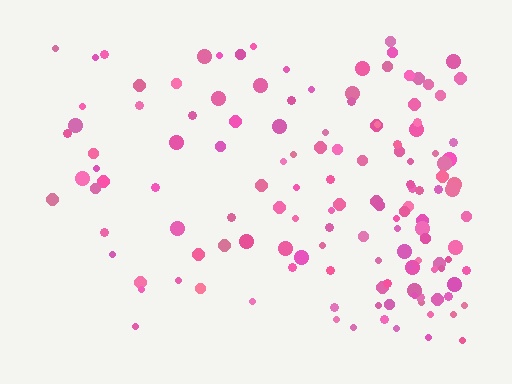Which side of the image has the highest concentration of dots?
The right.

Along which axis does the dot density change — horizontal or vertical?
Horizontal.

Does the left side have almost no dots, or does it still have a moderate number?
Still a moderate number, just noticeably fewer than the right.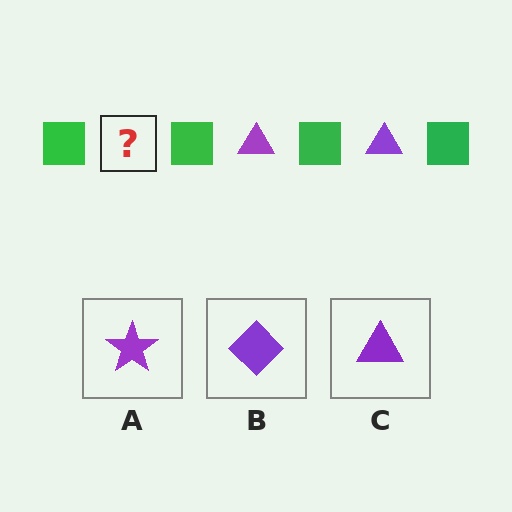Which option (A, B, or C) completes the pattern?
C.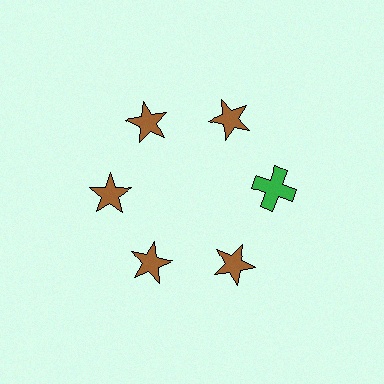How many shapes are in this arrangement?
There are 6 shapes arranged in a ring pattern.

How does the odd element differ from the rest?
It differs in both color (green instead of brown) and shape (cross instead of star).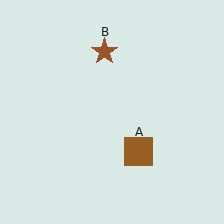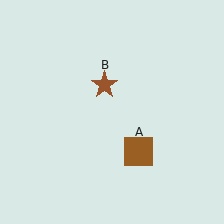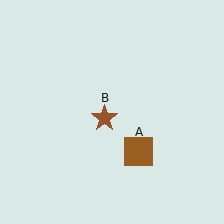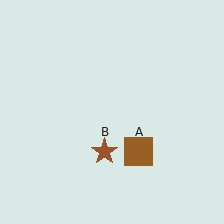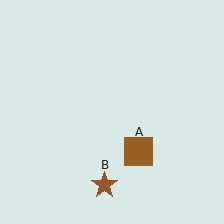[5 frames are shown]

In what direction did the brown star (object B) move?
The brown star (object B) moved down.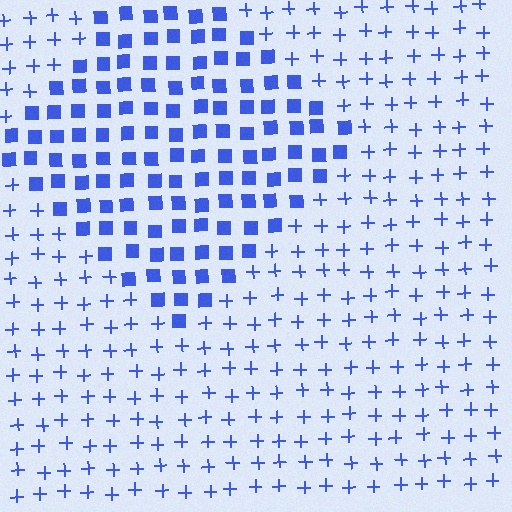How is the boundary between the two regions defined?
The boundary is defined by a change in element shape: squares inside vs. plus signs outside. All elements share the same color and spacing.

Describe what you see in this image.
The image is filled with small blue elements arranged in a uniform grid. A diamond-shaped region contains squares, while the surrounding area contains plus signs. The boundary is defined purely by the change in element shape.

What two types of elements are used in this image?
The image uses squares inside the diamond region and plus signs outside it.